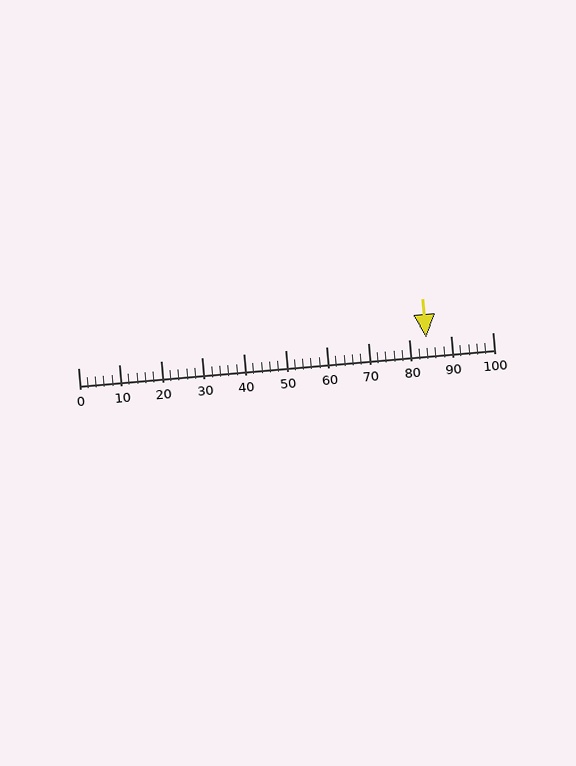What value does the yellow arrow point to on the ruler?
The yellow arrow points to approximately 84.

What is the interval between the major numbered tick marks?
The major tick marks are spaced 10 units apart.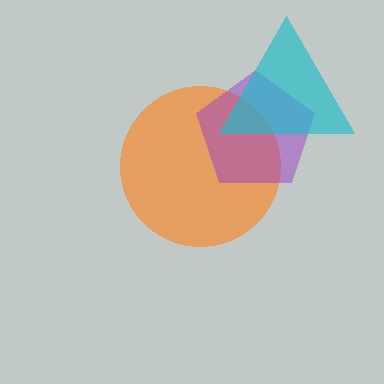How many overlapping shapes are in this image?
There are 3 overlapping shapes in the image.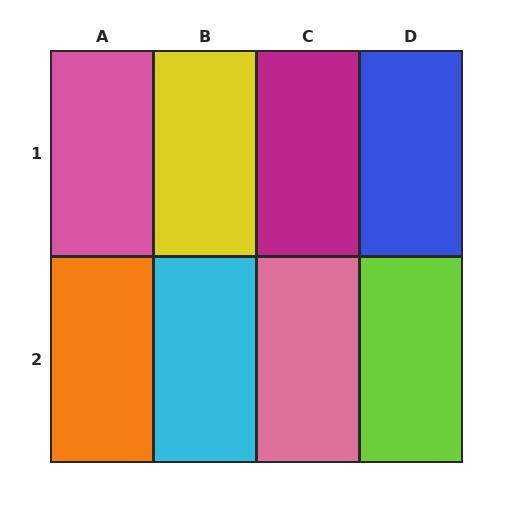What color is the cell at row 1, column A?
Pink.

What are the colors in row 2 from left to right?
Orange, cyan, pink, lime.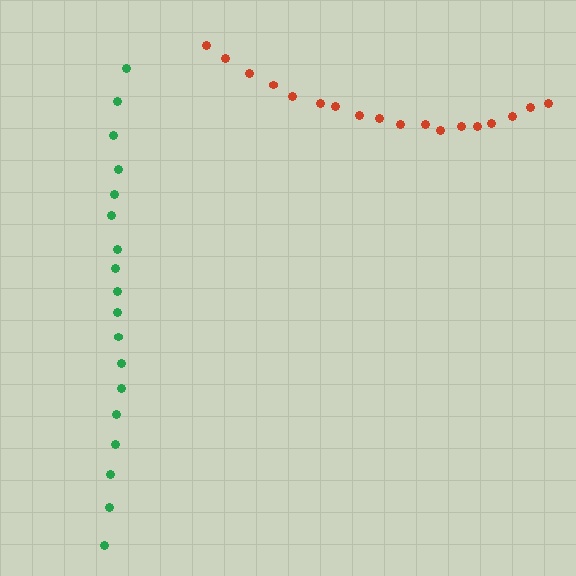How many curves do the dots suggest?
There are 2 distinct paths.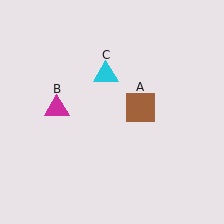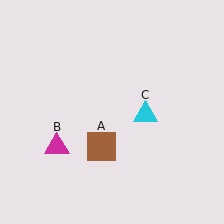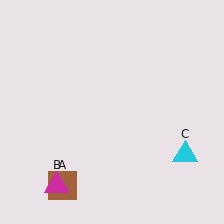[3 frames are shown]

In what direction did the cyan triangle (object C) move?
The cyan triangle (object C) moved down and to the right.